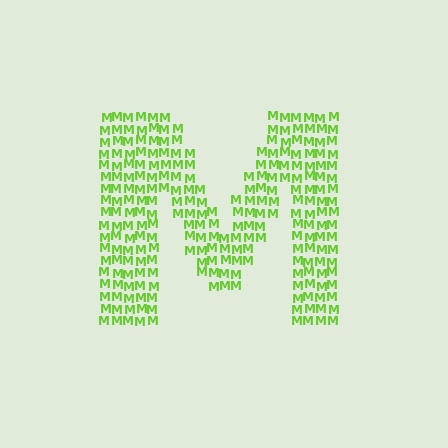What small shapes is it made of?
It is made of small letter M's.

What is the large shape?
The large shape is the letter M.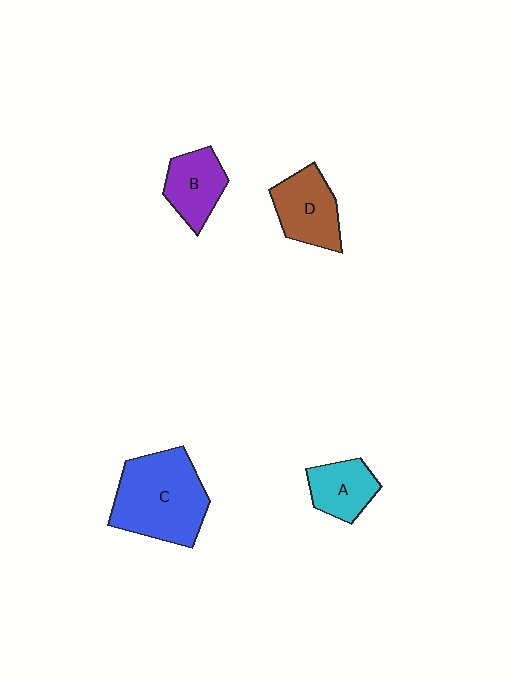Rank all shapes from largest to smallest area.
From largest to smallest: C (blue), D (brown), B (purple), A (cyan).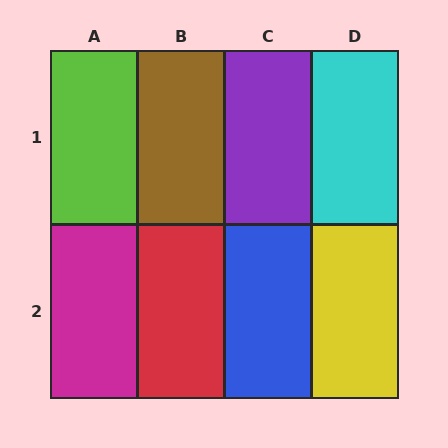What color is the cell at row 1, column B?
Brown.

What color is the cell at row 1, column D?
Cyan.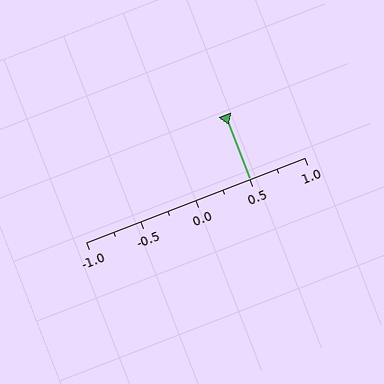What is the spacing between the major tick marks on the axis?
The major ticks are spaced 0.5 apart.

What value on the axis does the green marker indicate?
The marker indicates approximately 0.5.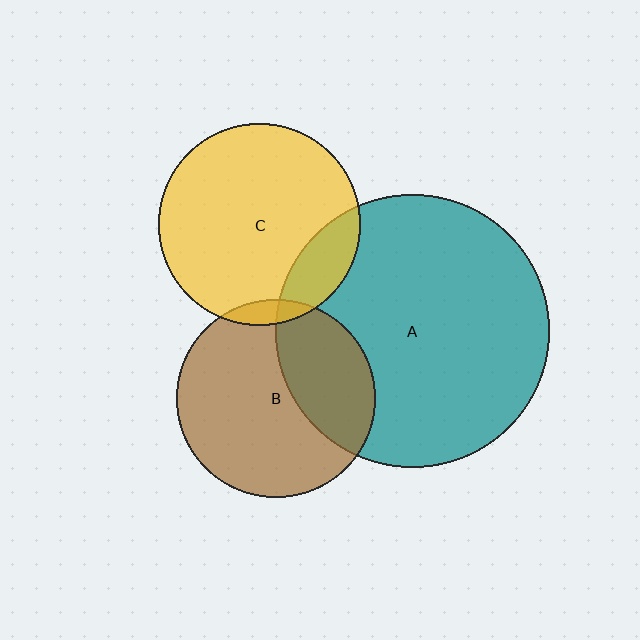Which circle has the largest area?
Circle A (teal).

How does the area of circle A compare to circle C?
Approximately 1.8 times.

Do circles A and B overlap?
Yes.